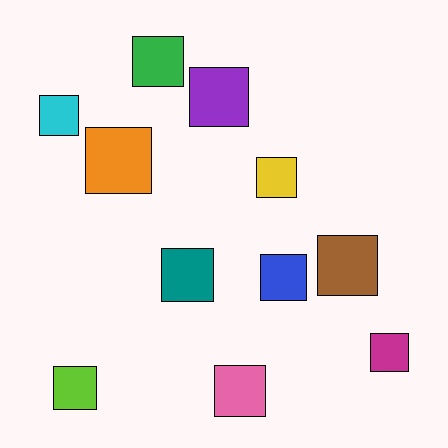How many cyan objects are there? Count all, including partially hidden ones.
There is 1 cyan object.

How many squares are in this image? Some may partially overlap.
There are 11 squares.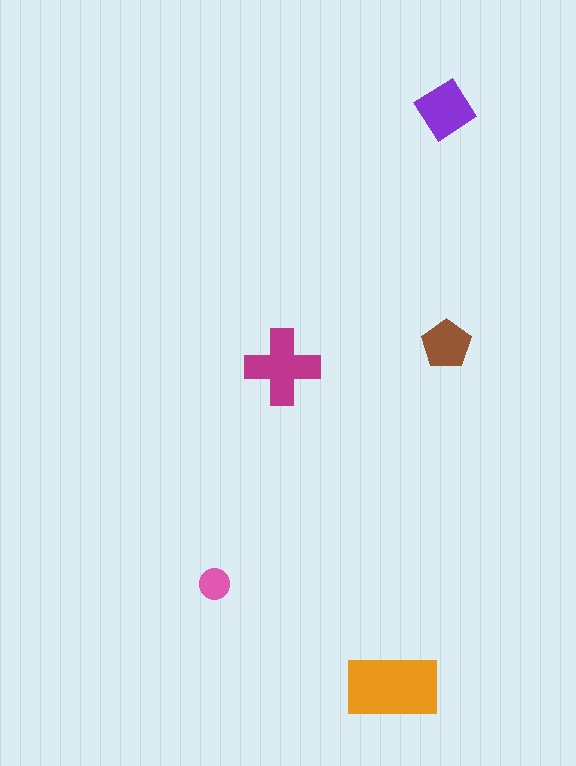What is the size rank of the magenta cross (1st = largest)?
2nd.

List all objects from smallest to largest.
The pink circle, the brown pentagon, the purple diamond, the magenta cross, the orange rectangle.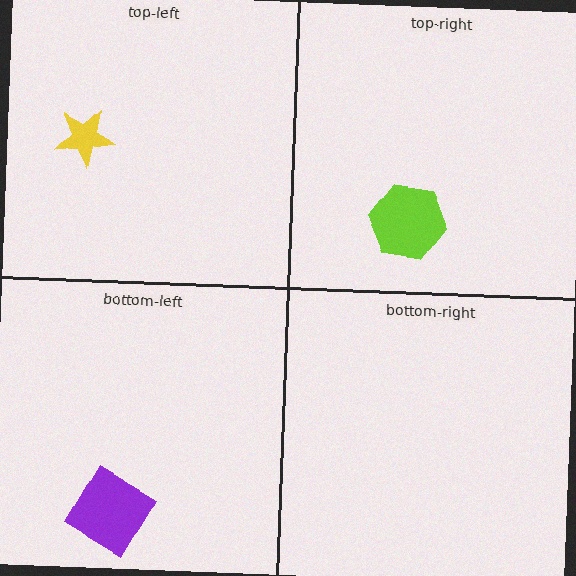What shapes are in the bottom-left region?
The purple diamond.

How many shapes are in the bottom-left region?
1.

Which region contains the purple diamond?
The bottom-left region.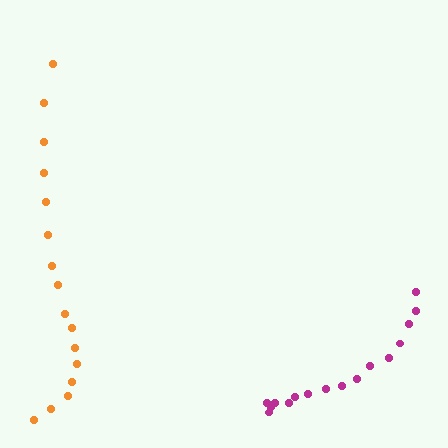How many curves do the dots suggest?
There are 2 distinct paths.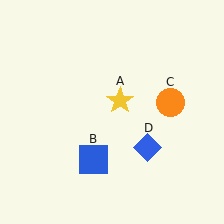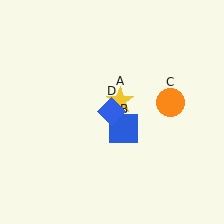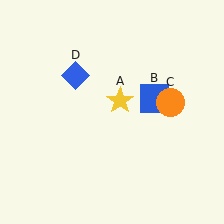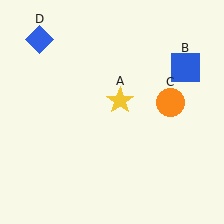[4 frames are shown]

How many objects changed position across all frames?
2 objects changed position: blue square (object B), blue diamond (object D).